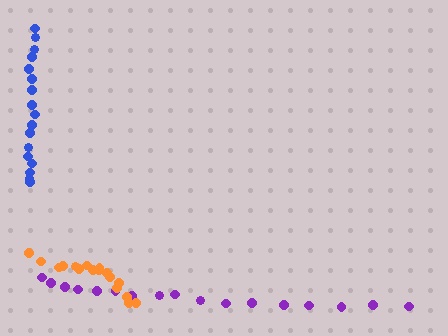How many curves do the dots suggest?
There are 3 distinct paths.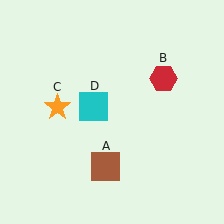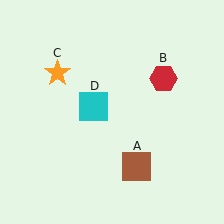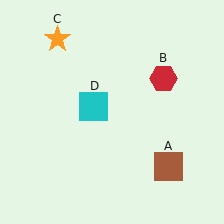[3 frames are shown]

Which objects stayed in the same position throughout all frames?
Red hexagon (object B) and cyan square (object D) remained stationary.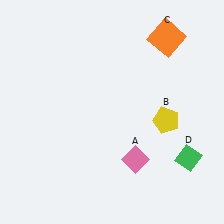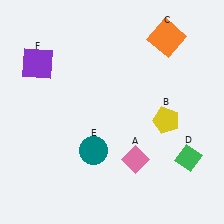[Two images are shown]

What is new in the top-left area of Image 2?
A purple square (F) was added in the top-left area of Image 2.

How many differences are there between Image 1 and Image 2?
There are 2 differences between the two images.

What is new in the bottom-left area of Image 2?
A teal circle (E) was added in the bottom-left area of Image 2.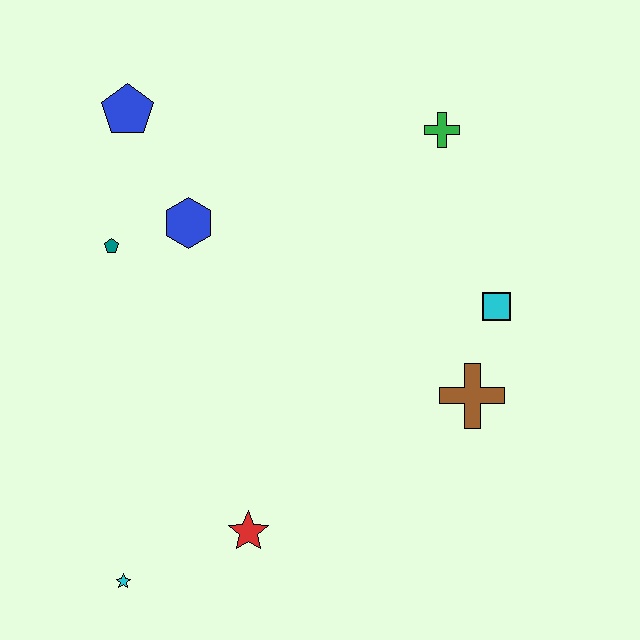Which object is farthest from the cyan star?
The green cross is farthest from the cyan star.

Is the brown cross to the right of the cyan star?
Yes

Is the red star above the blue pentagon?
No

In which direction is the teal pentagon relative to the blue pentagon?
The teal pentagon is below the blue pentagon.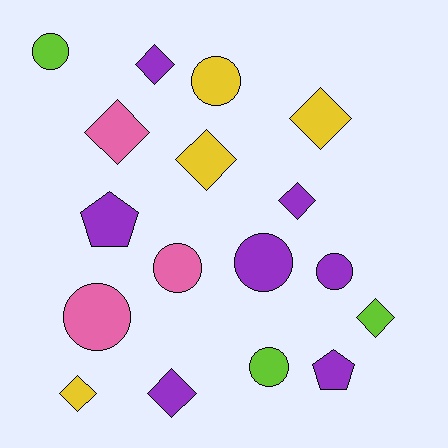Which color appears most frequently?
Purple, with 7 objects.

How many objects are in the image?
There are 17 objects.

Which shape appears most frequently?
Diamond, with 8 objects.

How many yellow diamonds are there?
There are 3 yellow diamonds.